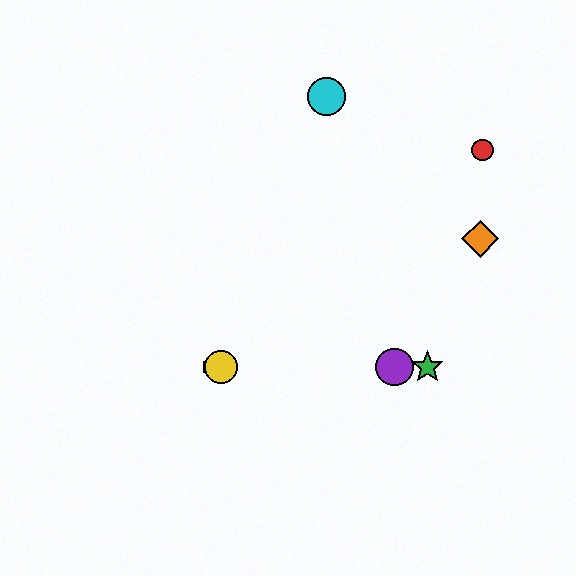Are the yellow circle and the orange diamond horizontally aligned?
No, the yellow circle is at y≈367 and the orange diamond is at y≈239.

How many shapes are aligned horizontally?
4 shapes (the blue hexagon, the green star, the yellow circle, the purple circle) are aligned horizontally.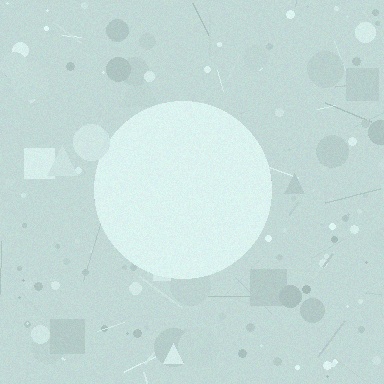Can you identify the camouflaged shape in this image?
The camouflaged shape is a circle.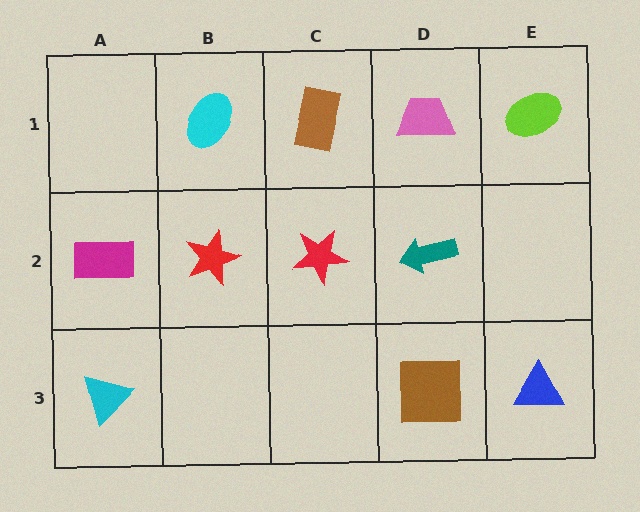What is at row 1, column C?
A brown rectangle.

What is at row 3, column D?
A brown square.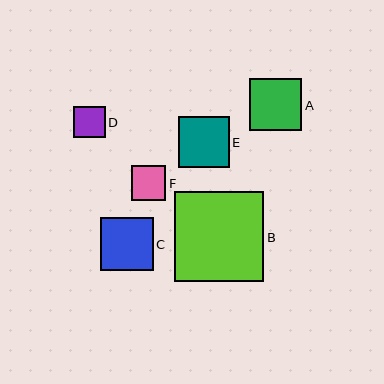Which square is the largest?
Square B is the largest with a size of approximately 90 pixels.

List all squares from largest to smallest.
From largest to smallest: B, A, C, E, F, D.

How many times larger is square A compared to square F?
Square A is approximately 1.5 times the size of square F.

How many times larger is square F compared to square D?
Square F is approximately 1.1 times the size of square D.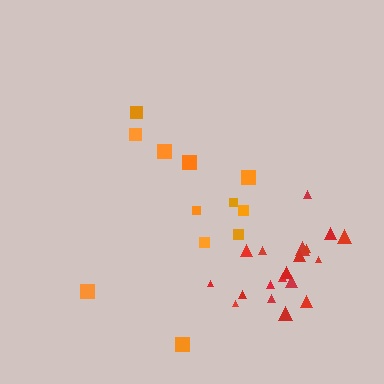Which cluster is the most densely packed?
Red.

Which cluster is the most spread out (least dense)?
Orange.